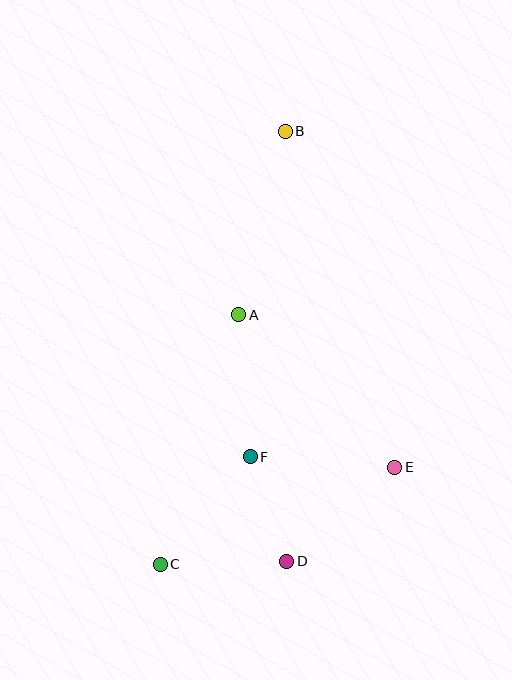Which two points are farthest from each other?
Points B and C are farthest from each other.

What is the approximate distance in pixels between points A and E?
The distance between A and E is approximately 218 pixels.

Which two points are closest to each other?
Points D and F are closest to each other.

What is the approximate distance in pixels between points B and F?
The distance between B and F is approximately 327 pixels.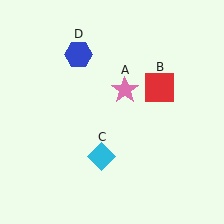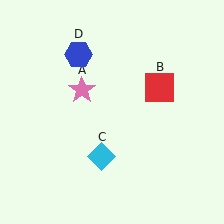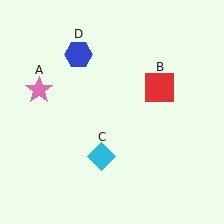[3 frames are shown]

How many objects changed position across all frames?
1 object changed position: pink star (object A).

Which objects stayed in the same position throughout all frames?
Red square (object B) and cyan diamond (object C) and blue hexagon (object D) remained stationary.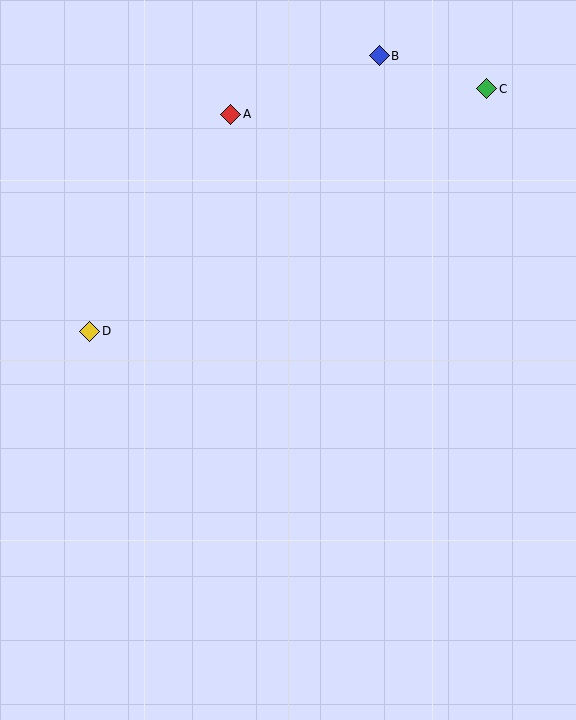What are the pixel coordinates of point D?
Point D is at (90, 331).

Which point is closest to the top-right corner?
Point C is closest to the top-right corner.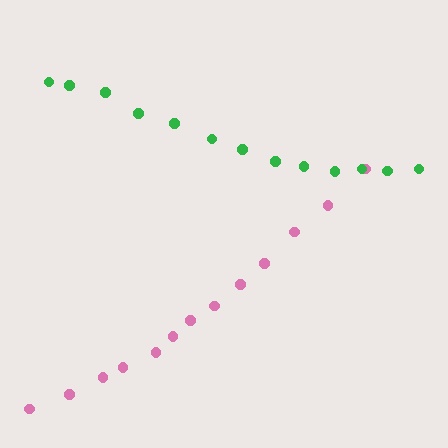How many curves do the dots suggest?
There are 2 distinct paths.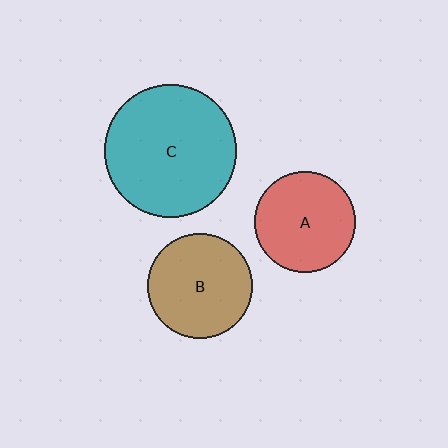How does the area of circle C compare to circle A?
Approximately 1.7 times.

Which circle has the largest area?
Circle C (teal).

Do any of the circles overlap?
No, none of the circles overlap.